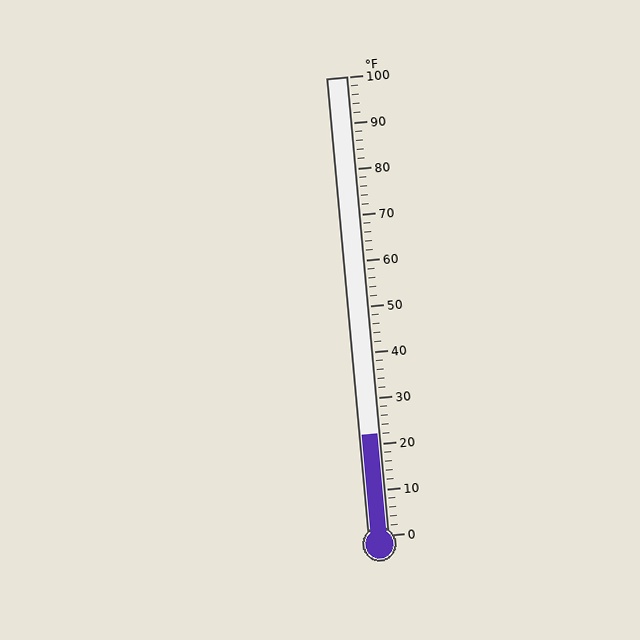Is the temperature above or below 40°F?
The temperature is below 40°F.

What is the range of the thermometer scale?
The thermometer scale ranges from 0°F to 100°F.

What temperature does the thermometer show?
The thermometer shows approximately 22°F.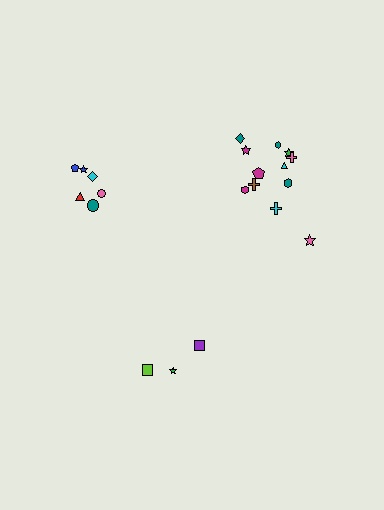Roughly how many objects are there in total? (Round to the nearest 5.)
Roughly 20 objects in total.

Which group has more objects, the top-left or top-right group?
The top-right group.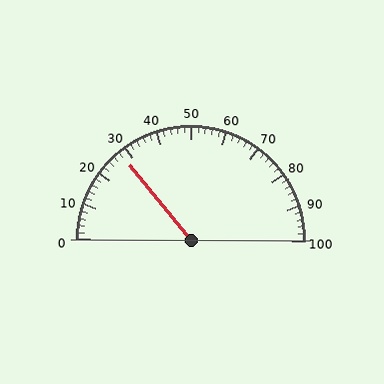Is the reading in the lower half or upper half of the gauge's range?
The reading is in the lower half of the range (0 to 100).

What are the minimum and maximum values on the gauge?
The gauge ranges from 0 to 100.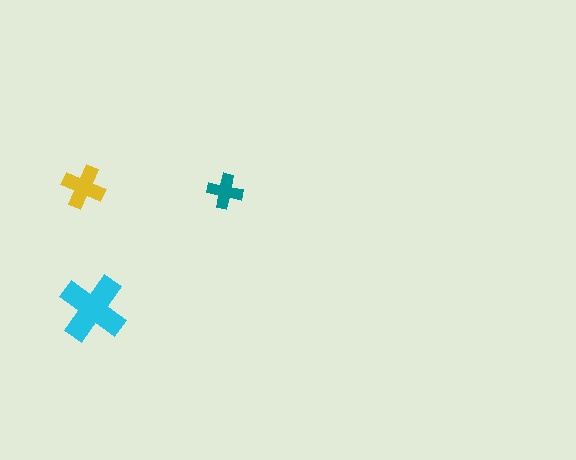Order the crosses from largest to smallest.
the cyan one, the yellow one, the teal one.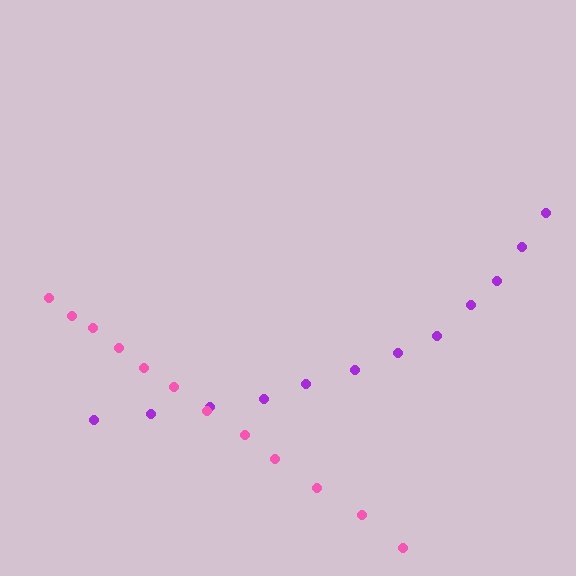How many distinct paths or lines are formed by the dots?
There are 2 distinct paths.